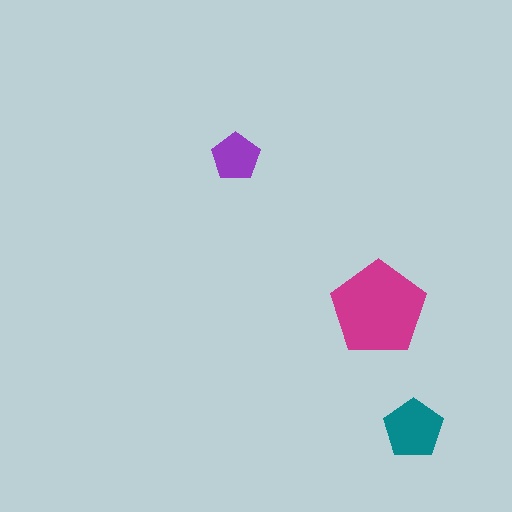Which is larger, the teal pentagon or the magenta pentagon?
The magenta one.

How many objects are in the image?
There are 3 objects in the image.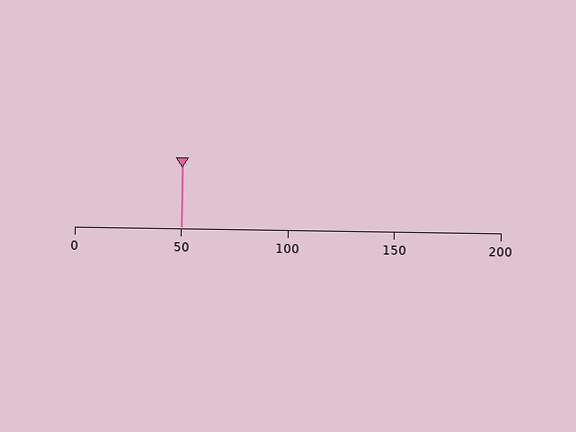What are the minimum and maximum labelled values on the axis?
The axis runs from 0 to 200.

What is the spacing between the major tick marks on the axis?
The major ticks are spaced 50 apart.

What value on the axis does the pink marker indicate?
The marker indicates approximately 50.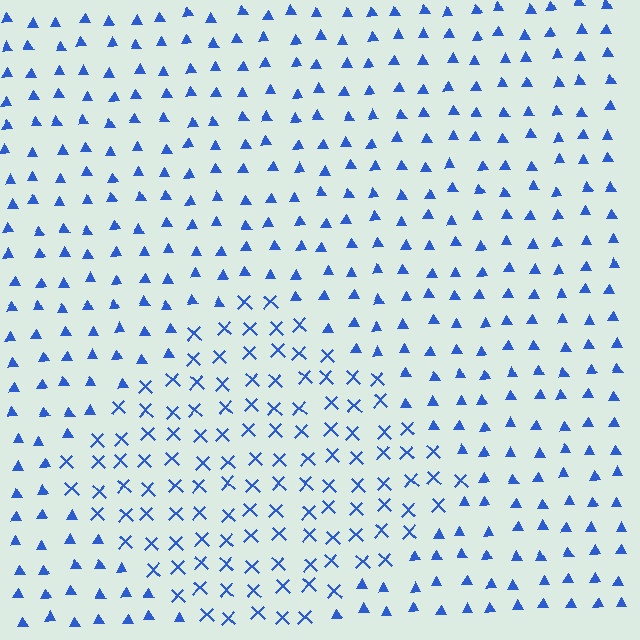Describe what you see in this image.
The image is filled with small blue elements arranged in a uniform grid. A diamond-shaped region contains X marks, while the surrounding area contains triangles. The boundary is defined purely by the change in element shape.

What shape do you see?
I see a diamond.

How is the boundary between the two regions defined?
The boundary is defined by a change in element shape: X marks inside vs. triangles outside. All elements share the same color and spacing.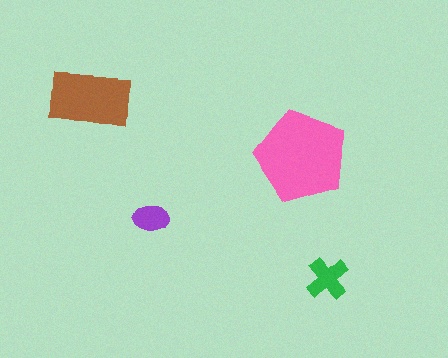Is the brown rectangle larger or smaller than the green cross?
Larger.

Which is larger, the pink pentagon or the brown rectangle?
The pink pentagon.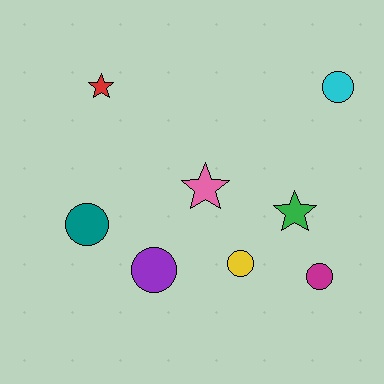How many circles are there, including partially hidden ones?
There are 5 circles.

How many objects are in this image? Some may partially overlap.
There are 8 objects.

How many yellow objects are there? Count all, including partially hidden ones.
There is 1 yellow object.